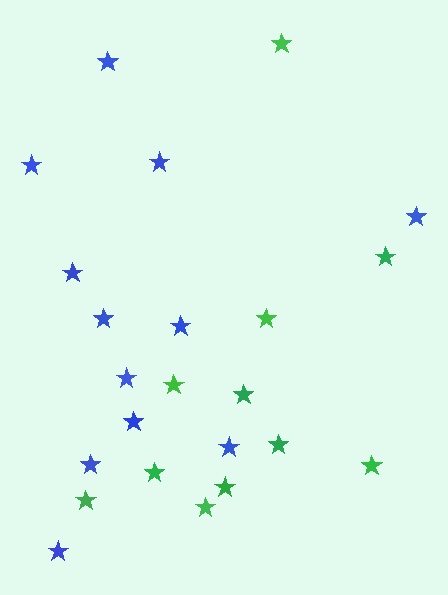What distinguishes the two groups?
There are 2 groups: one group of blue stars (12) and one group of green stars (11).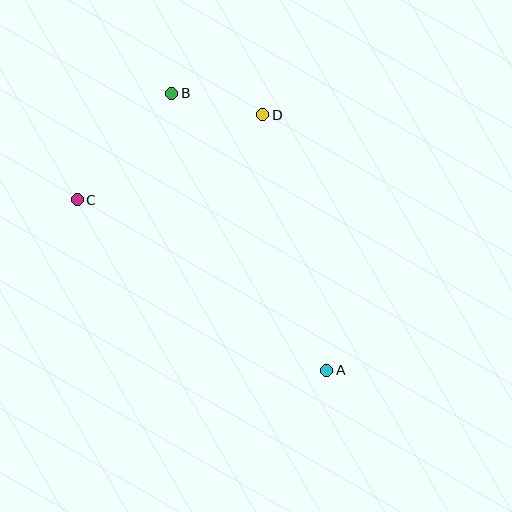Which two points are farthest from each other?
Points A and B are farthest from each other.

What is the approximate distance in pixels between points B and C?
The distance between B and C is approximately 142 pixels.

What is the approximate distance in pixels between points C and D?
The distance between C and D is approximately 204 pixels.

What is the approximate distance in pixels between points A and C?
The distance between A and C is approximately 302 pixels.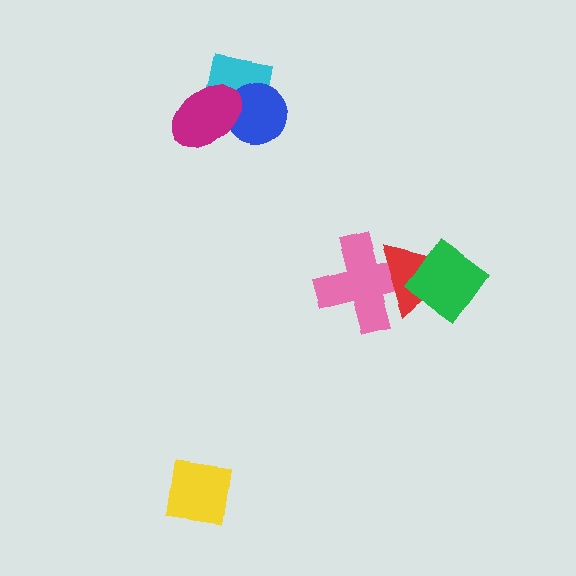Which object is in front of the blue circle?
The magenta ellipse is in front of the blue circle.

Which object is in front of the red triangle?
The green diamond is in front of the red triangle.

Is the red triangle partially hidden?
Yes, it is partially covered by another shape.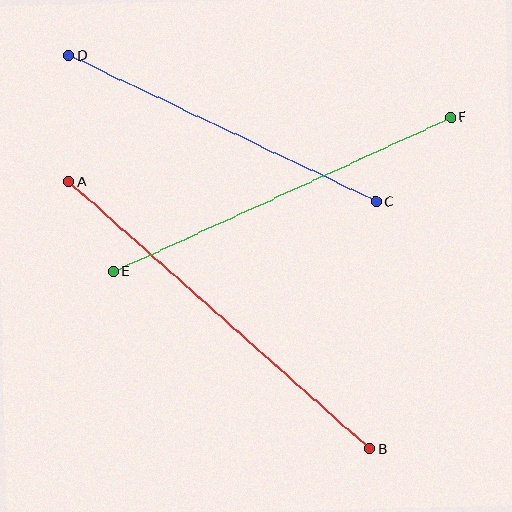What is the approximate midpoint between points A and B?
The midpoint is at approximately (219, 315) pixels.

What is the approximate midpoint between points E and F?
The midpoint is at approximately (282, 194) pixels.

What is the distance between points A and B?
The distance is approximately 402 pixels.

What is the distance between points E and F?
The distance is approximately 371 pixels.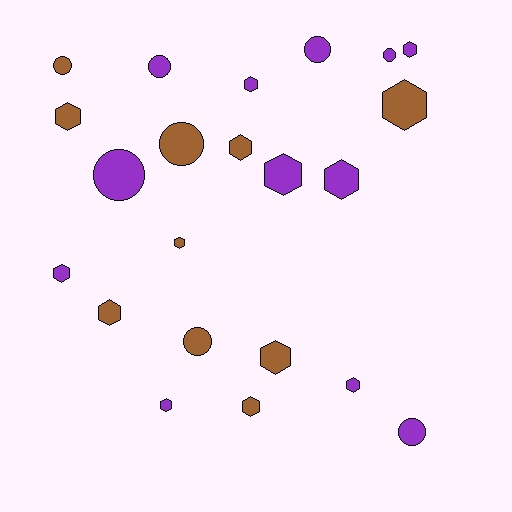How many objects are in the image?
There are 22 objects.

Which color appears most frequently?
Purple, with 12 objects.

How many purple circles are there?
There are 5 purple circles.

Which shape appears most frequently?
Hexagon, with 14 objects.